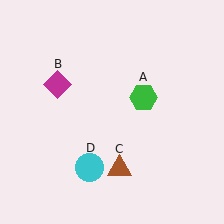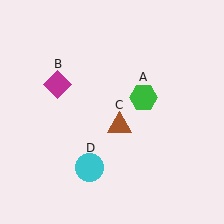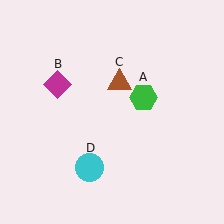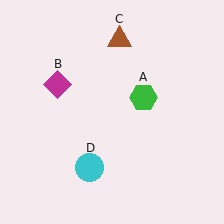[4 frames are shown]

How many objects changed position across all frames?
1 object changed position: brown triangle (object C).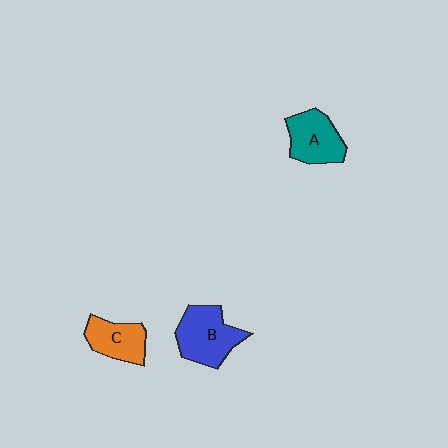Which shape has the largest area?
Shape B (blue).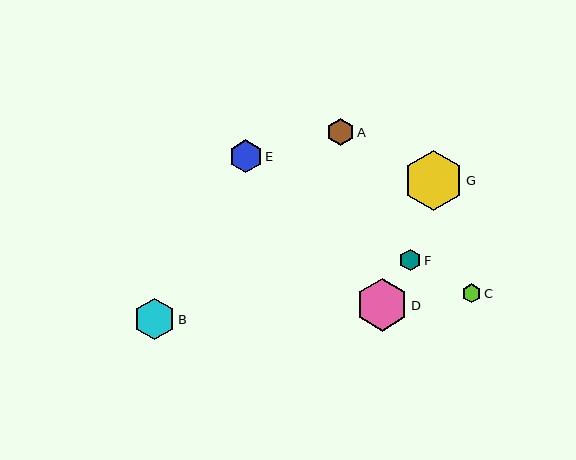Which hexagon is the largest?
Hexagon G is the largest with a size of approximately 59 pixels.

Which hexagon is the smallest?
Hexagon C is the smallest with a size of approximately 19 pixels.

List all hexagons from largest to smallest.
From largest to smallest: G, D, B, E, A, F, C.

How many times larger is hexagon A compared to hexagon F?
Hexagon A is approximately 1.3 times the size of hexagon F.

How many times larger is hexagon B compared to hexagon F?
Hexagon B is approximately 1.9 times the size of hexagon F.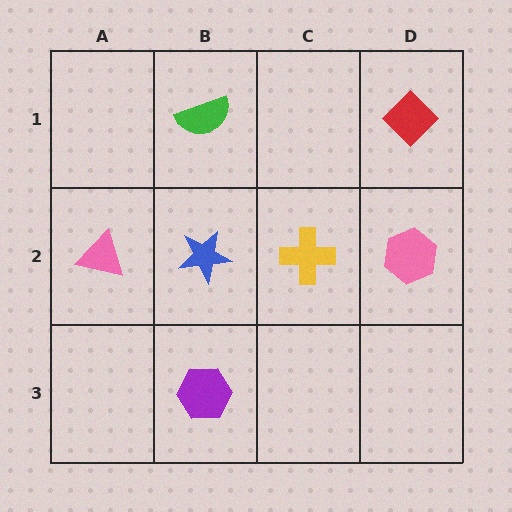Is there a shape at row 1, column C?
No, that cell is empty.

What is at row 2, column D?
A pink hexagon.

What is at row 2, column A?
A pink triangle.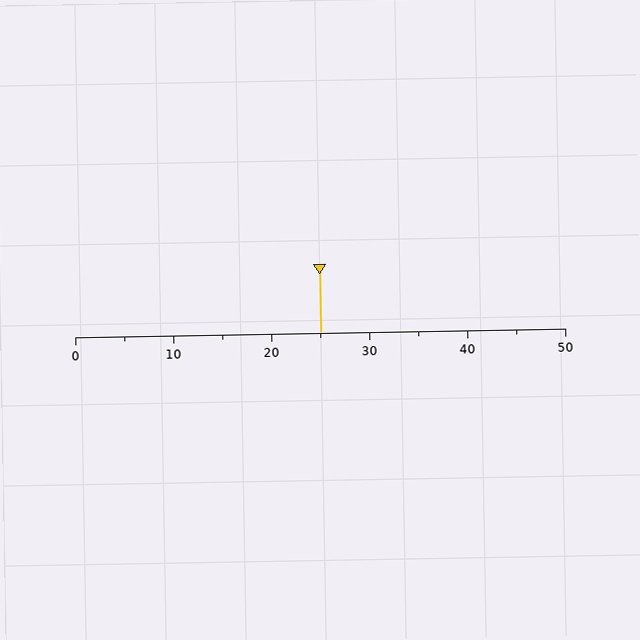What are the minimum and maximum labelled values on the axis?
The axis runs from 0 to 50.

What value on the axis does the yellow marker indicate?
The marker indicates approximately 25.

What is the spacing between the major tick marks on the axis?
The major ticks are spaced 10 apart.